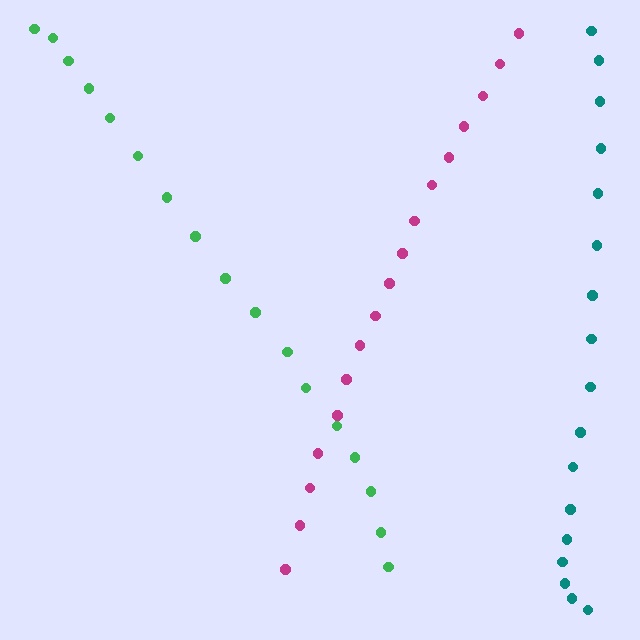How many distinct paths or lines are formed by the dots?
There are 3 distinct paths.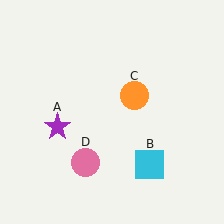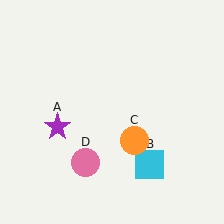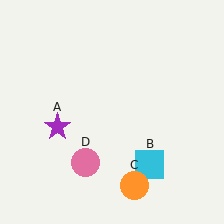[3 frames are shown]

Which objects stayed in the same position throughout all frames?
Purple star (object A) and cyan square (object B) and pink circle (object D) remained stationary.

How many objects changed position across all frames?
1 object changed position: orange circle (object C).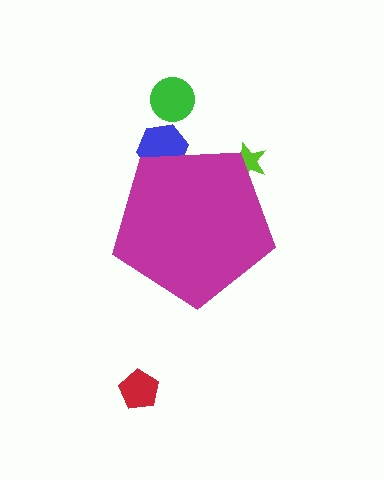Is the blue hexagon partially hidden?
Yes, the blue hexagon is partially hidden behind the magenta pentagon.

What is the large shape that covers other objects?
A magenta pentagon.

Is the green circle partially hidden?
No, the green circle is fully visible.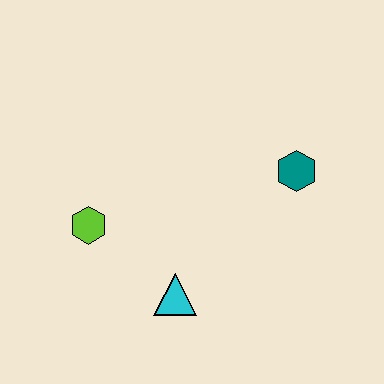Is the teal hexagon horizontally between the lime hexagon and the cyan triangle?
No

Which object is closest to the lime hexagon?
The cyan triangle is closest to the lime hexagon.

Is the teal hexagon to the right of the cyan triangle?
Yes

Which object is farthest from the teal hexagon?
The lime hexagon is farthest from the teal hexagon.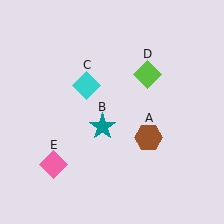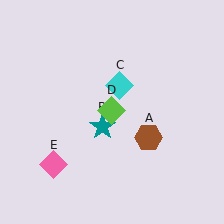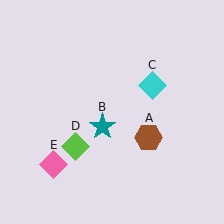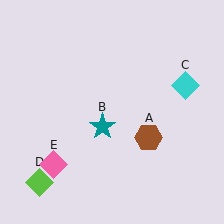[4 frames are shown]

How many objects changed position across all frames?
2 objects changed position: cyan diamond (object C), lime diamond (object D).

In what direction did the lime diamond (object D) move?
The lime diamond (object D) moved down and to the left.